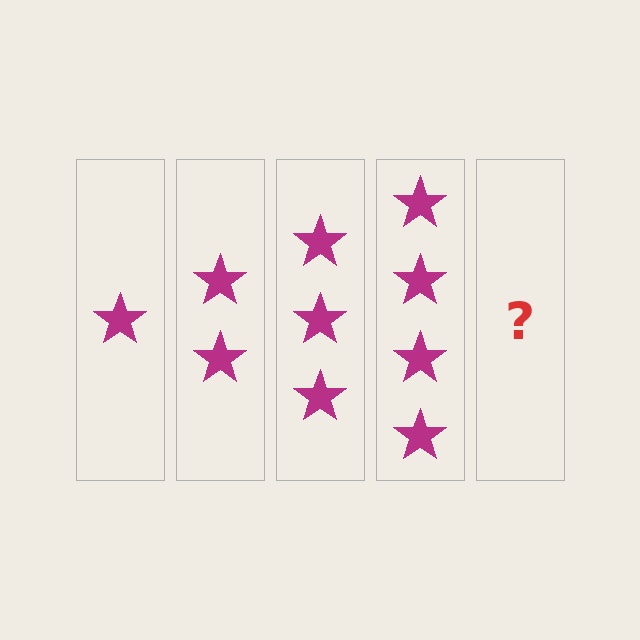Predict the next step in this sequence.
The next step is 5 stars.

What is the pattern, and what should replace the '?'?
The pattern is that each step adds one more star. The '?' should be 5 stars.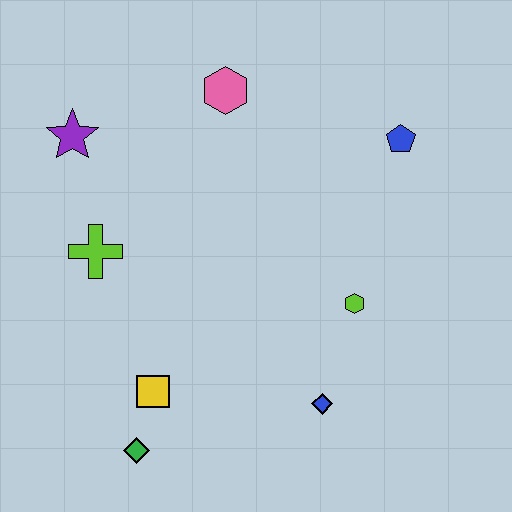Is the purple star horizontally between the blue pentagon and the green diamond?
No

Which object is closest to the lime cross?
The purple star is closest to the lime cross.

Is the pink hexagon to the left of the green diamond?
No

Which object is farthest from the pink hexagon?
The green diamond is farthest from the pink hexagon.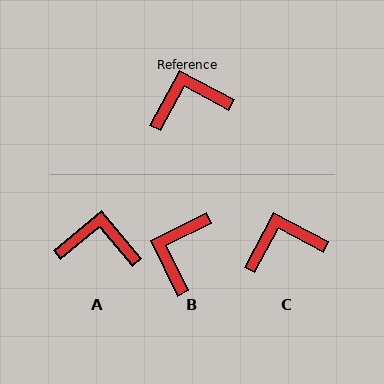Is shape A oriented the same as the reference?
No, it is off by about 22 degrees.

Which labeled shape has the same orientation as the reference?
C.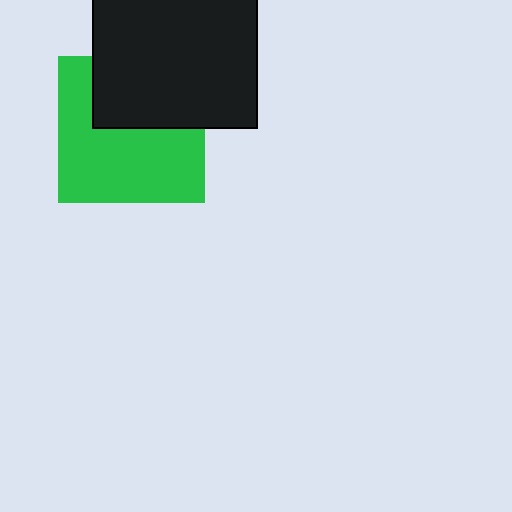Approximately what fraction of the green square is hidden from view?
Roughly 39% of the green square is hidden behind the black square.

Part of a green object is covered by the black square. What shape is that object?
It is a square.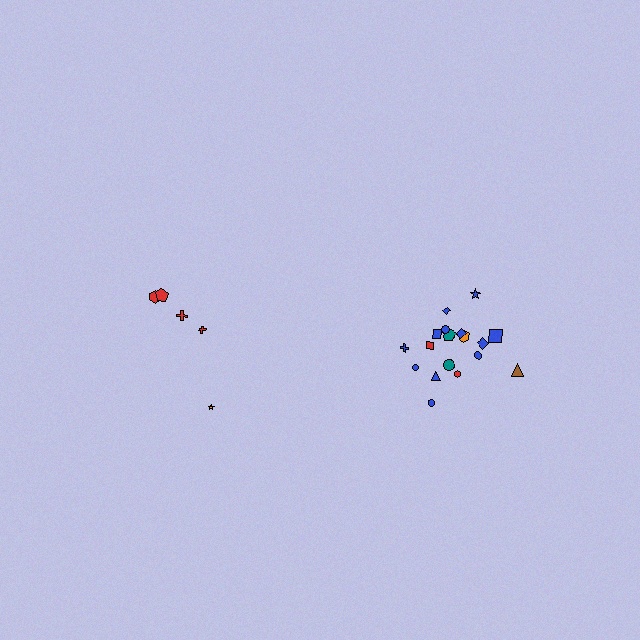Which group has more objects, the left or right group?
The right group.